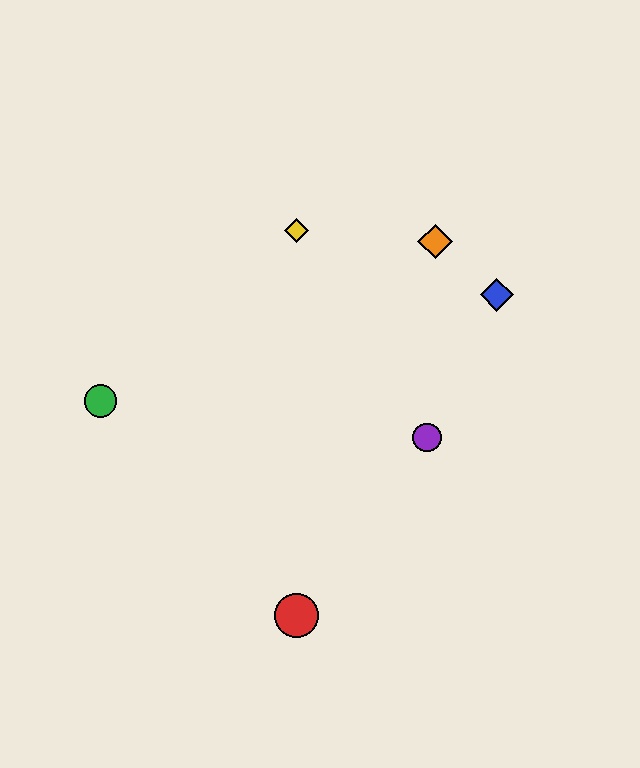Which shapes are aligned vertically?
The red circle, the yellow diamond are aligned vertically.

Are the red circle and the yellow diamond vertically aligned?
Yes, both are at x≈297.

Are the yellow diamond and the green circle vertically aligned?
No, the yellow diamond is at x≈297 and the green circle is at x≈101.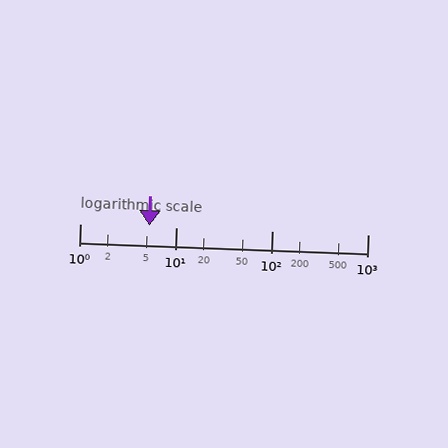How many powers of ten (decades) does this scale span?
The scale spans 3 decades, from 1 to 1000.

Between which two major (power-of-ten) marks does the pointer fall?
The pointer is between 1 and 10.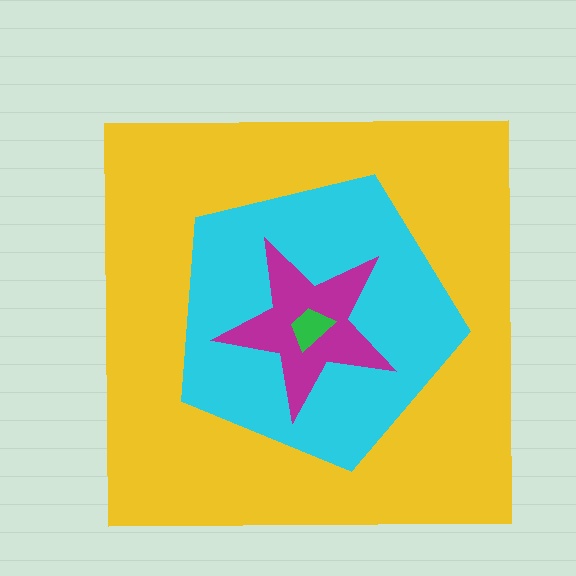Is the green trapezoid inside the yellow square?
Yes.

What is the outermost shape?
The yellow square.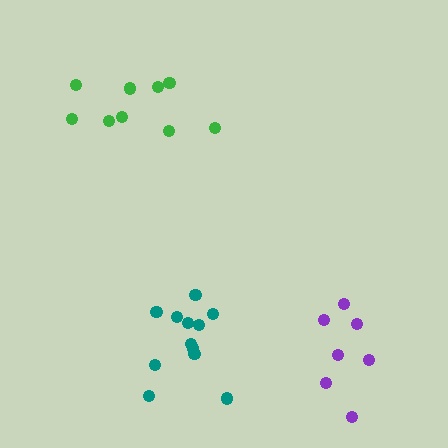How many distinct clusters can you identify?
There are 3 distinct clusters.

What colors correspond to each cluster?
The clusters are colored: green, purple, teal.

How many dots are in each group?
Group 1: 9 dots, Group 2: 7 dots, Group 3: 12 dots (28 total).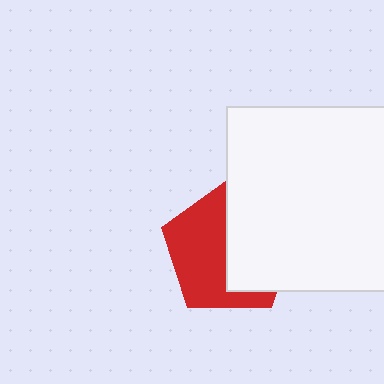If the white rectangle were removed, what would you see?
You would see the complete red pentagon.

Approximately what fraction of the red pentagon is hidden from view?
Roughly 48% of the red pentagon is hidden behind the white rectangle.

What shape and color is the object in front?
The object in front is a white rectangle.